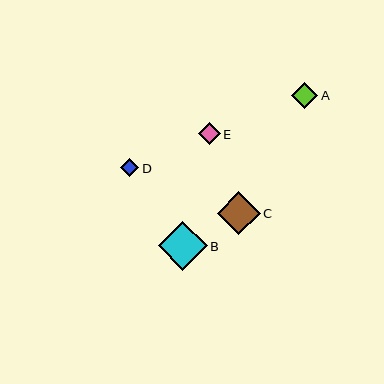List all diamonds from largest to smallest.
From largest to smallest: B, C, A, E, D.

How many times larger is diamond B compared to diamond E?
Diamond B is approximately 2.3 times the size of diamond E.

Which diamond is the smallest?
Diamond D is the smallest with a size of approximately 18 pixels.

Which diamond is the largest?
Diamond B is the largest with a size of approximately 49 pixels.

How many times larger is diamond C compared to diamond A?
Diamond C is approximately 1.6 times the size of diamond A.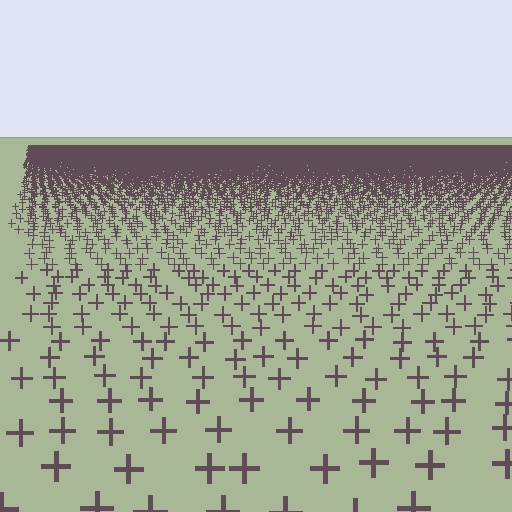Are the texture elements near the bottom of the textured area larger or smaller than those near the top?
Larger. Near the bottom, elements are closer to the viewer and appear at a bigger on-screen size.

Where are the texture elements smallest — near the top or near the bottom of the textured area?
Near the top.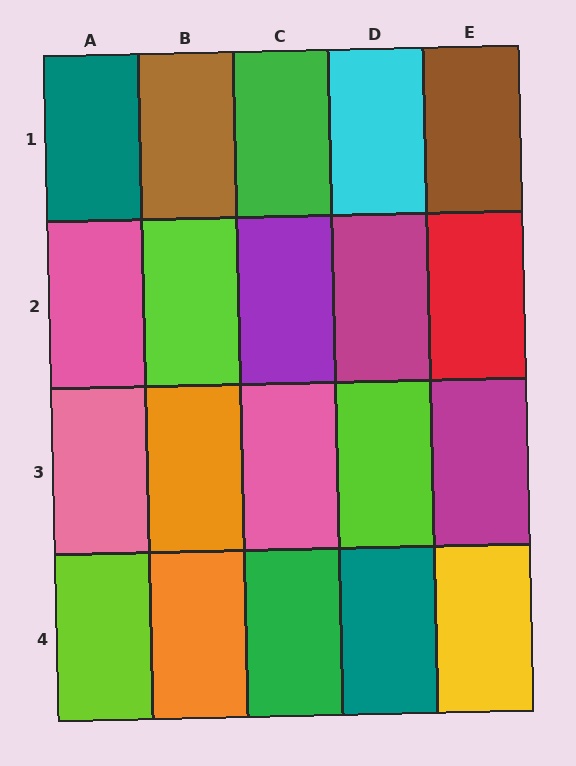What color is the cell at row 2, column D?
Magenta.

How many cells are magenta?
2 cells are magenta.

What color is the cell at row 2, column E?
Red.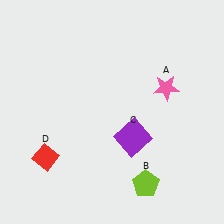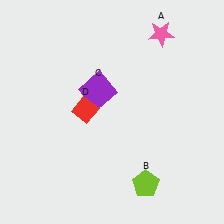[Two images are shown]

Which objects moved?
The objects that moved are: the pink star (A), the purple square (C), the red diamond (D).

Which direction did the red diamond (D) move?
The red diamond (D) moved up.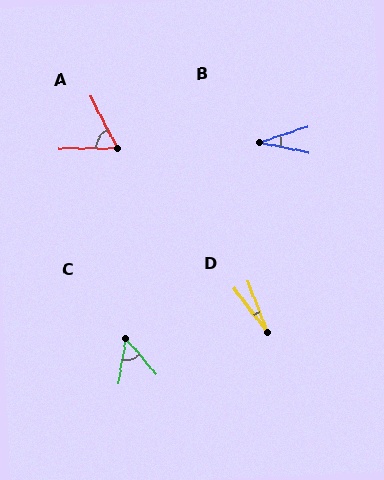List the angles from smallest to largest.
D (16°), B (29°), C (50°), A (63°).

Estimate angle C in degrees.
Approximately 50 degrees.